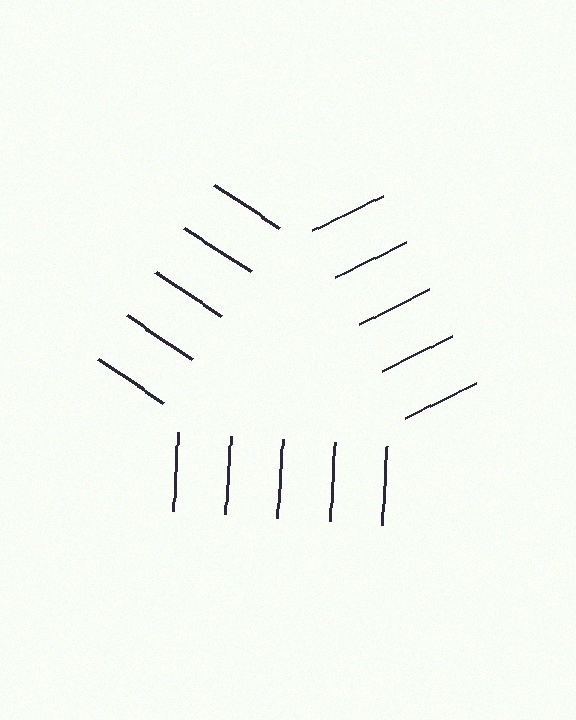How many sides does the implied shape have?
3 sides — the line-ends trace a triangle.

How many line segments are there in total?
15 — 5 along each of the 3 edges.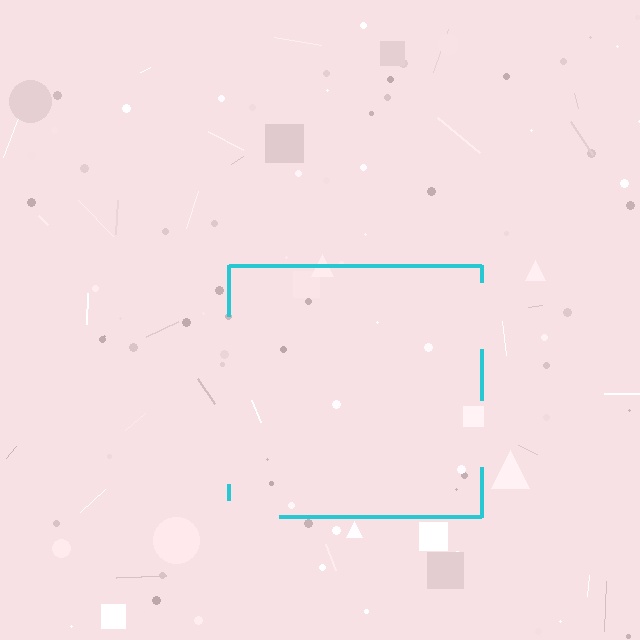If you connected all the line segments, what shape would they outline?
They would outline a square.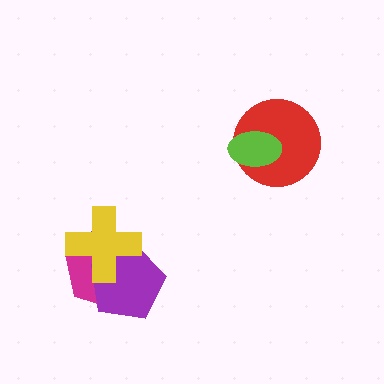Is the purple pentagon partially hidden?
Yes, it is partially covered by another shape.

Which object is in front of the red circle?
The lime ellipse is in front of the red circle.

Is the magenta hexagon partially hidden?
Yes, it is partially covered by another shape.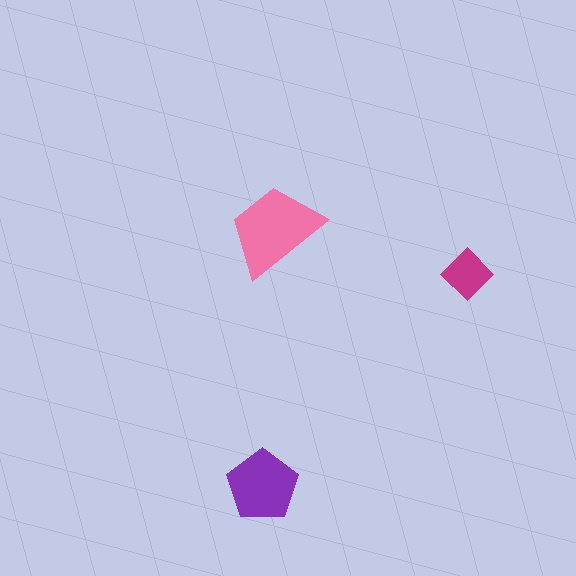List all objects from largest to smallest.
The pink trapezoid, the purple pentagon, the magenta diamond.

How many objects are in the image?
There are 3 objects in the image.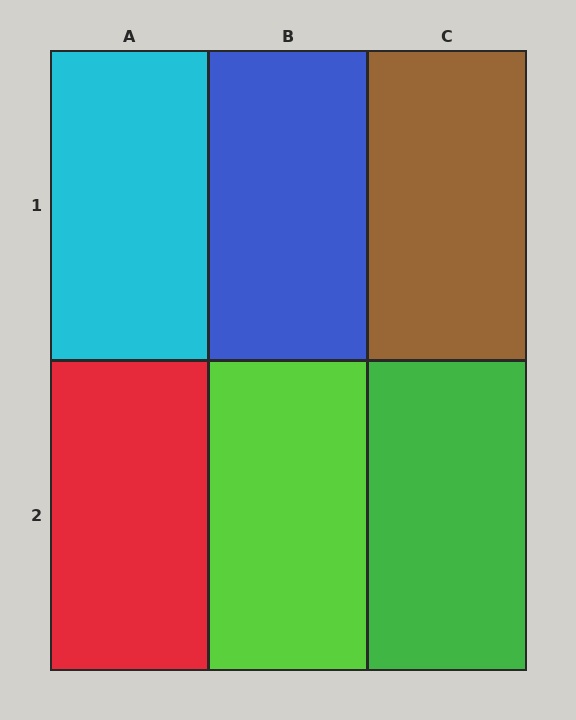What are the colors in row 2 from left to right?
Red, lime, green.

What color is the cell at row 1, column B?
Blue.